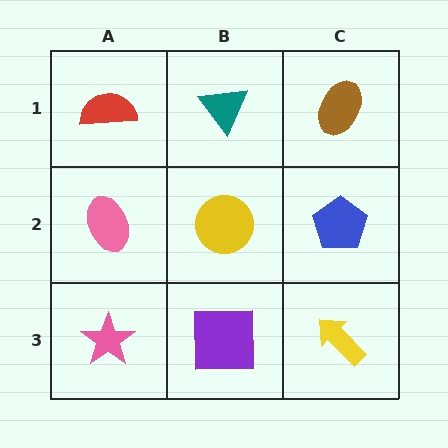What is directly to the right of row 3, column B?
A yellow arrow.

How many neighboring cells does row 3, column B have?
3.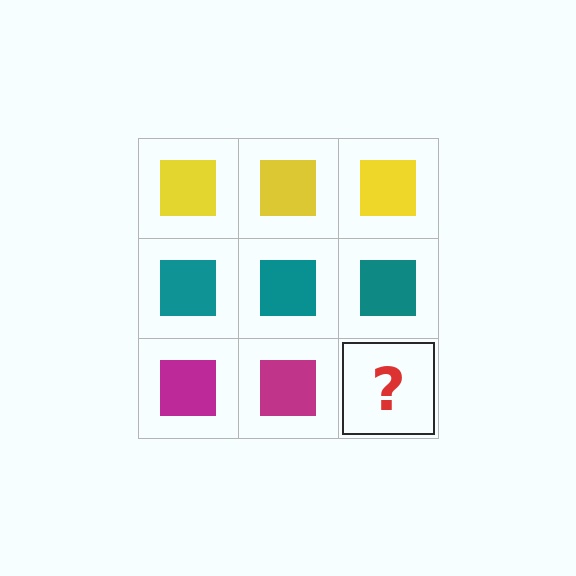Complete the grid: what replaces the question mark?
The question mark should be replaced with a magenta square.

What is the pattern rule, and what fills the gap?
The rule is that each row has a consistent color. The gap should be filled with a magenta square.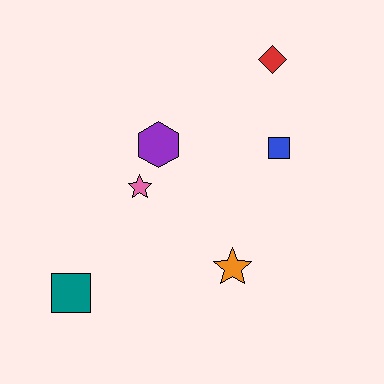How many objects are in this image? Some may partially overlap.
There are 6 objects.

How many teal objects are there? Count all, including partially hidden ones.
There is 1 teal object.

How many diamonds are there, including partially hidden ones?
There is 1 diamond.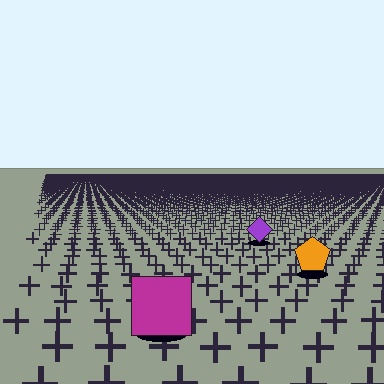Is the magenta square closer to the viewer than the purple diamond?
Yes. The magenta square is closer — you can tell from the texture gradient: the ground texture is coarser near it.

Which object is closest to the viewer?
The magenta square is closest. The texture marks near it are larger and more spread out.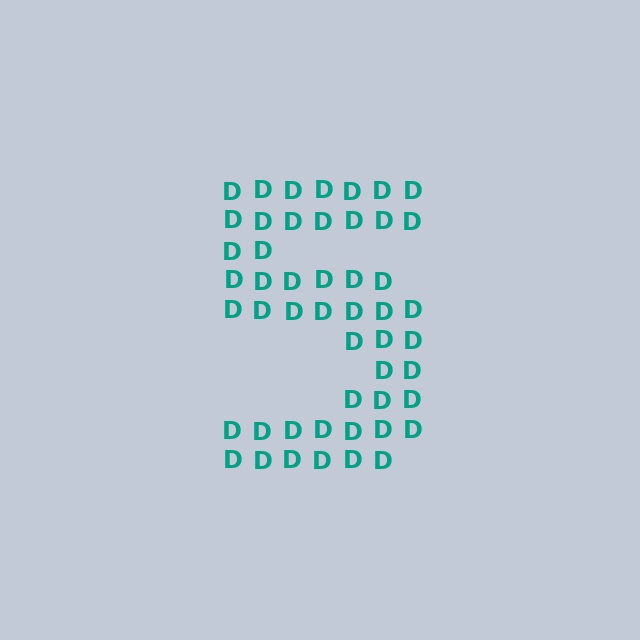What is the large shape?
The large shape is the digit 5.